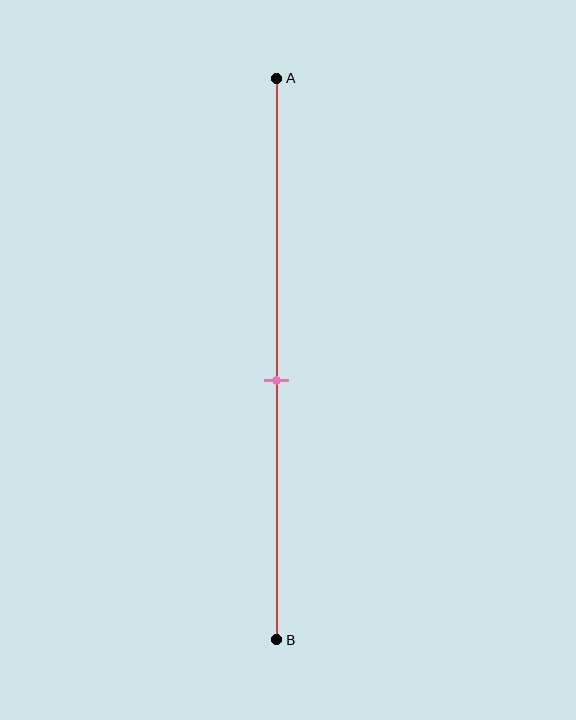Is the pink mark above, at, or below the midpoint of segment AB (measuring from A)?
The pink mark is below the midpoint of segment AB.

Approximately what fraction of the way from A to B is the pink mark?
The pink mark is approximately 55% of the way from A to B.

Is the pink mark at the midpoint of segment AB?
No, the mark is at about 55% from A, not at the 50% midpoint.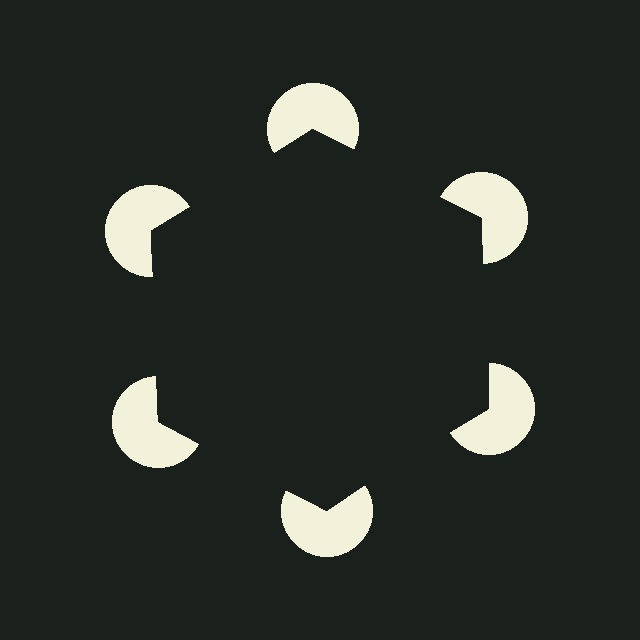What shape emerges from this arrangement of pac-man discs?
An illusory hexagon — its edges are inferred from the aligned wedge cuts in the pac-man discs, not physically drawn.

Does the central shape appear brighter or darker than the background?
It typically appears slightly darker than the background, even though no actual brightness change is drawn.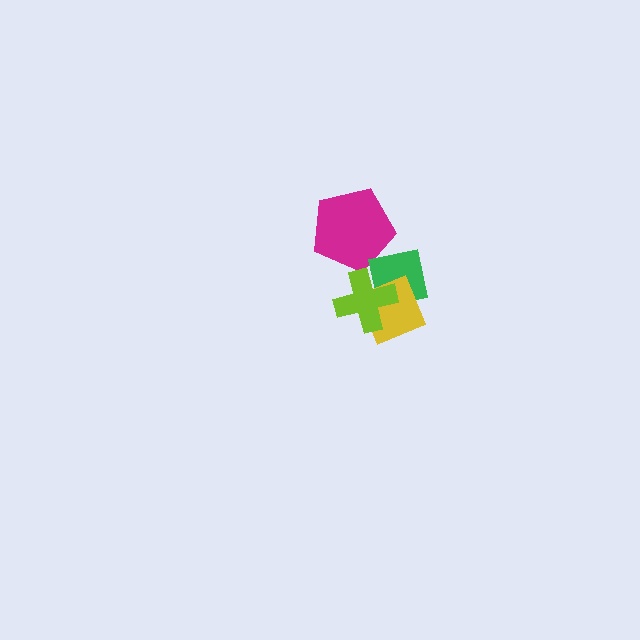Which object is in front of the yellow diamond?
The lime cross is in front of the yellow diamond.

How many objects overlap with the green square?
3 objects overlap with the green square.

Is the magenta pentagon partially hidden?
Yes, it is partially covered by another shape.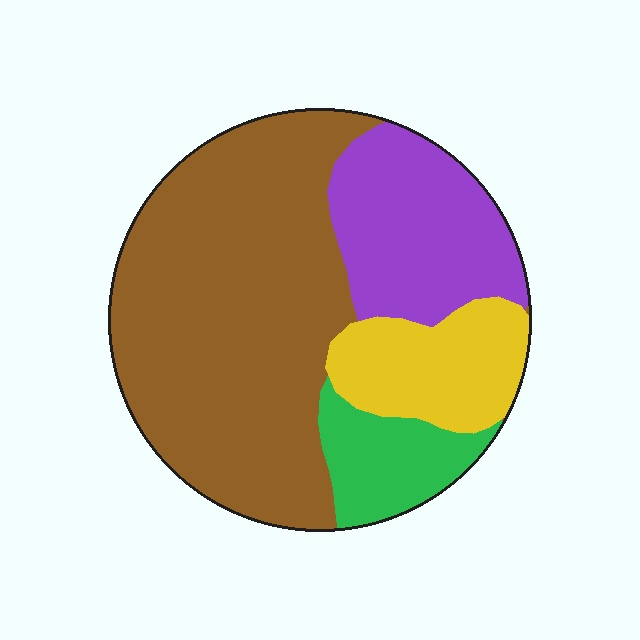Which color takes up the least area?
Green, at roughly 10%.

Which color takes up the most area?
Brown, at roughly 55%.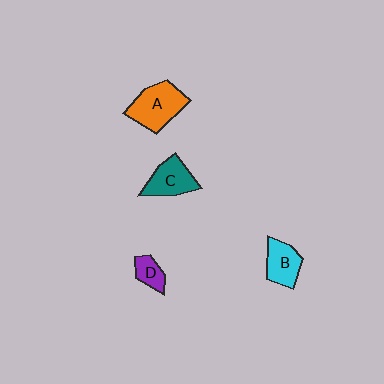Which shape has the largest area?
Shape A (orange).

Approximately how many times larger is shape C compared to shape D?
Approximately 1.9 times.